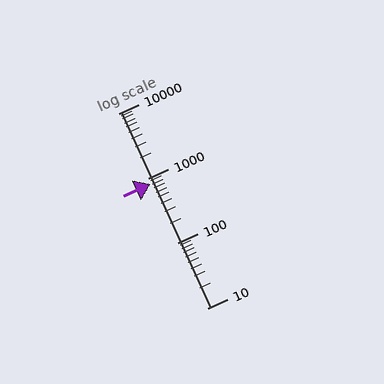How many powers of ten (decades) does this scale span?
The scale spans 3 decades, from 10 to 10000.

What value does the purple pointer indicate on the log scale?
The pointer indicates approximately 830.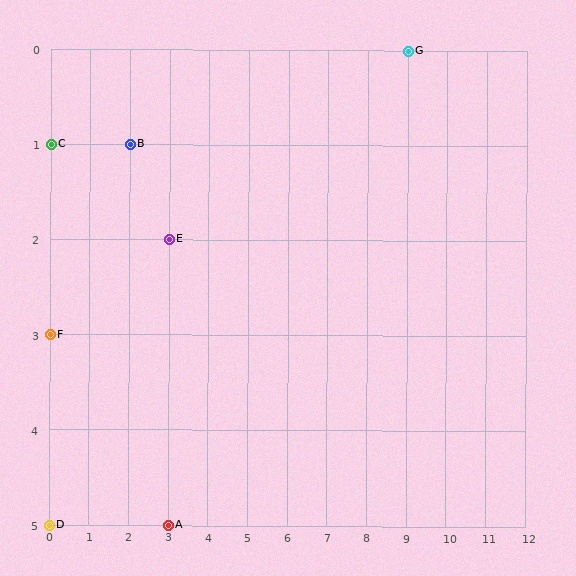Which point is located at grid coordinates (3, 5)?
Point A is at (3, 5).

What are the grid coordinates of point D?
Point D is at grid coordinates (0, 5).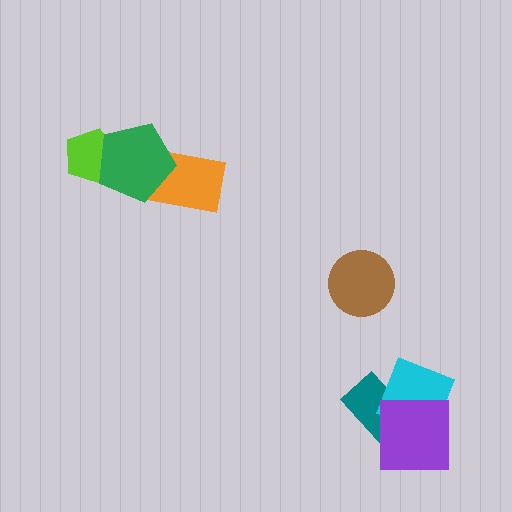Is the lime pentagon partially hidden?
Yes, it is partially covered by another shape.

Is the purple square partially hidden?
No, no other shape covers it.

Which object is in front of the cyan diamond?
The purple square is in front of the cyan diamond.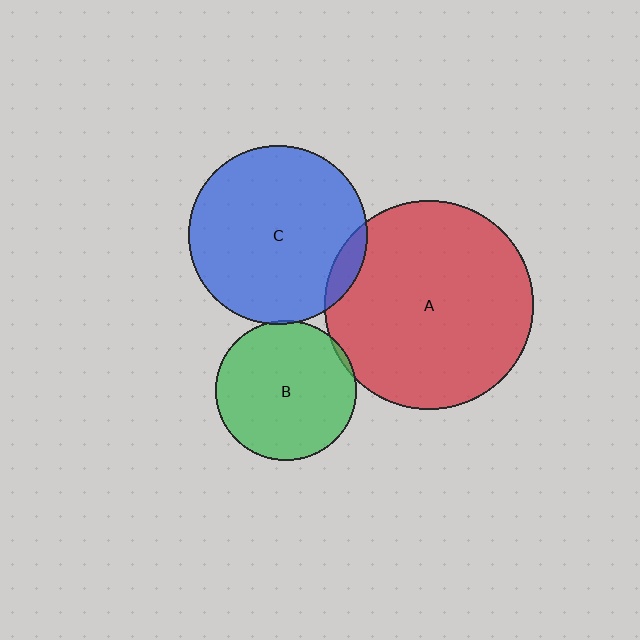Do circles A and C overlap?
Yes.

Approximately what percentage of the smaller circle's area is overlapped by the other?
Approximately 5%.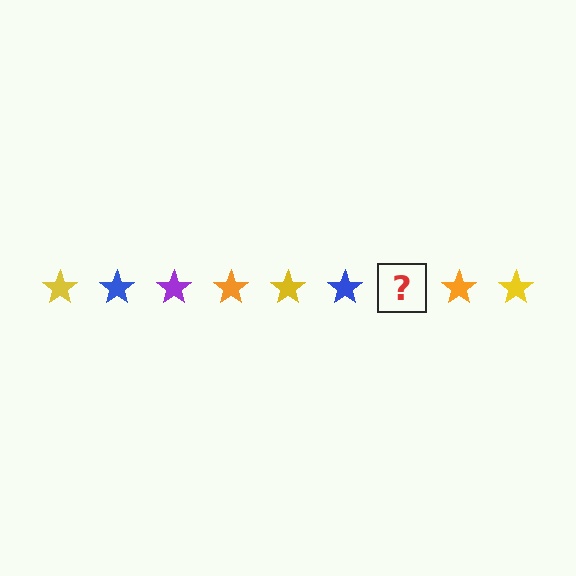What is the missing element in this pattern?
The missing element is a purple star.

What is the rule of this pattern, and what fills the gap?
The rule is that the pattern cycles through yellow, blue, purple, orange stars. The gap should be filled with a purple star.